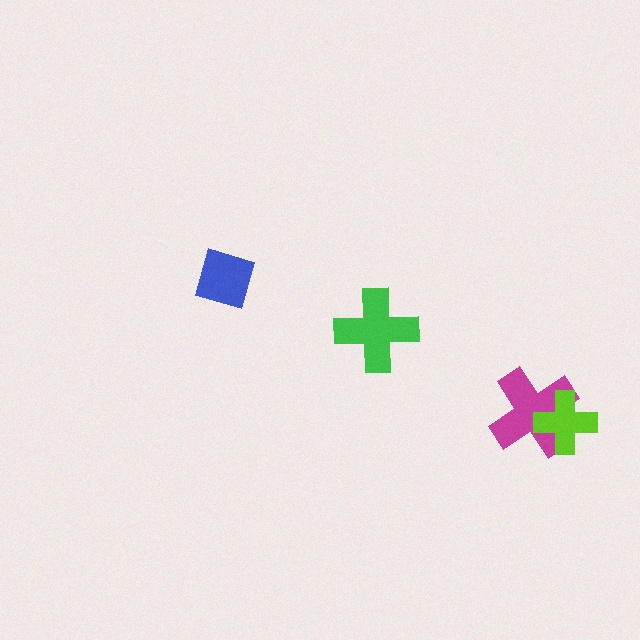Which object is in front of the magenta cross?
The lime cross is in front of the magenta cross.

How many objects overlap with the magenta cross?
1 object overlaps with the magenta cross.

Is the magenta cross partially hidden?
Yes, it is partially covered by another shape.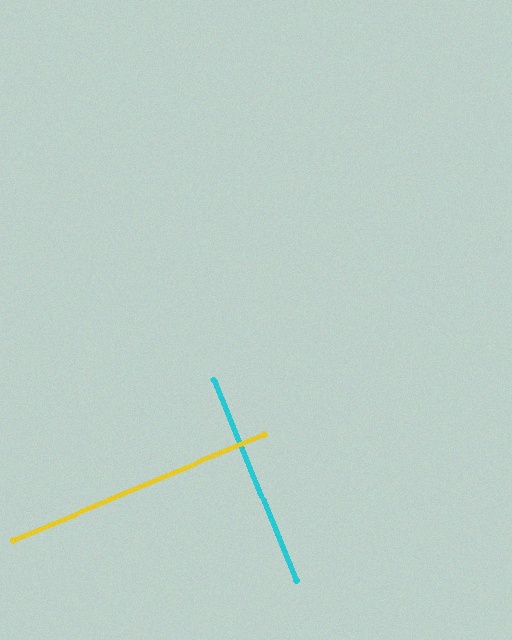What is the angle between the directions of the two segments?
Approximately 90 degrees.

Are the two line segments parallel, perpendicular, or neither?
Perpendicular — they meet at approximately 90°.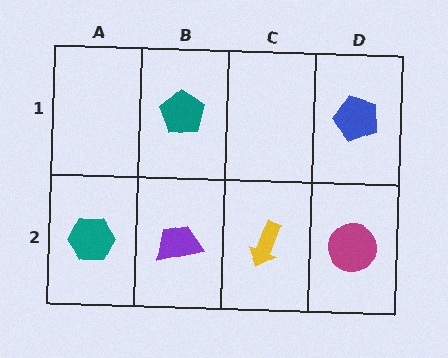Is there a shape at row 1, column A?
No, that cell is empty.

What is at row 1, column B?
A teal pentagon.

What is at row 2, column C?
A yellow arrow.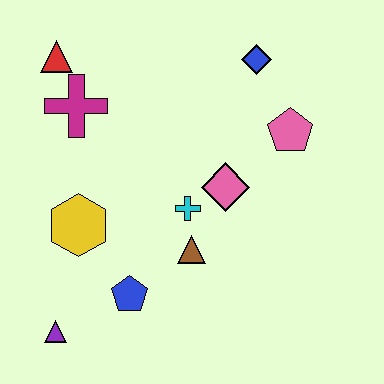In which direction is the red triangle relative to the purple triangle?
The red triangle is above the purple triangle.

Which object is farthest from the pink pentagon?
The purple triangle is farthest from the pink pentagon.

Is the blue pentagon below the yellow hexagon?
Yes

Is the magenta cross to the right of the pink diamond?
No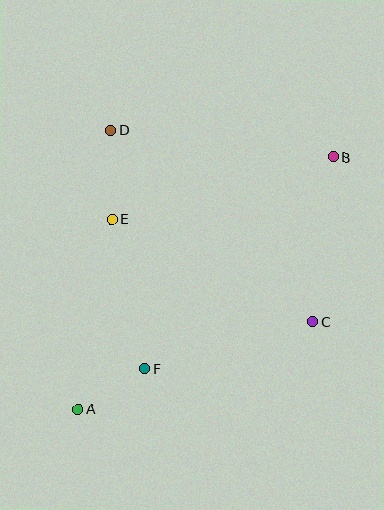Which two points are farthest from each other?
Points A and B are farthest from each other.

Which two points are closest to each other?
Points A and F are closest to each other.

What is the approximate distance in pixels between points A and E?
The distance between A and E is approximately 194 pixels.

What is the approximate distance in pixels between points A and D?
The distance between A and D is approximately 282 pixels.